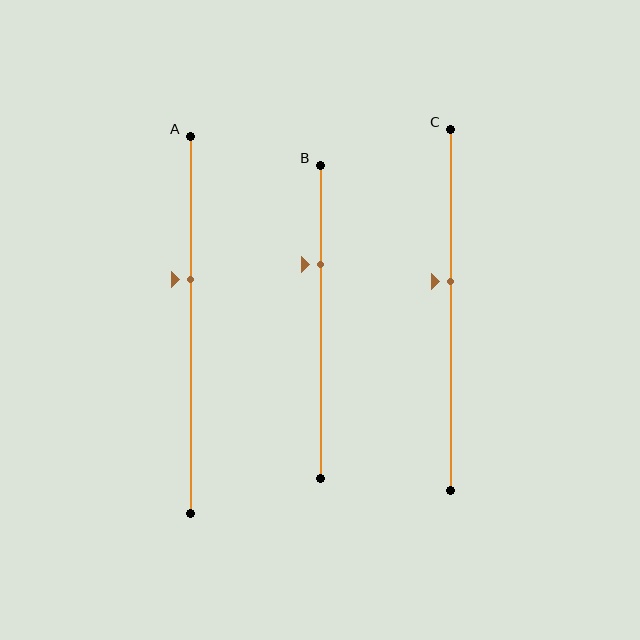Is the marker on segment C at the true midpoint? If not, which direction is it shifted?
No, the marker on segment C is shifted upward by about 8% of the segment length.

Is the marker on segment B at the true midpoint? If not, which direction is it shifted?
No, the marker on segment B is shifted upward by about 18% of the segment length.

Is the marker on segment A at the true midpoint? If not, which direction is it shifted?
No, the marker on segment A is shifted upward by about 12% of the segment length.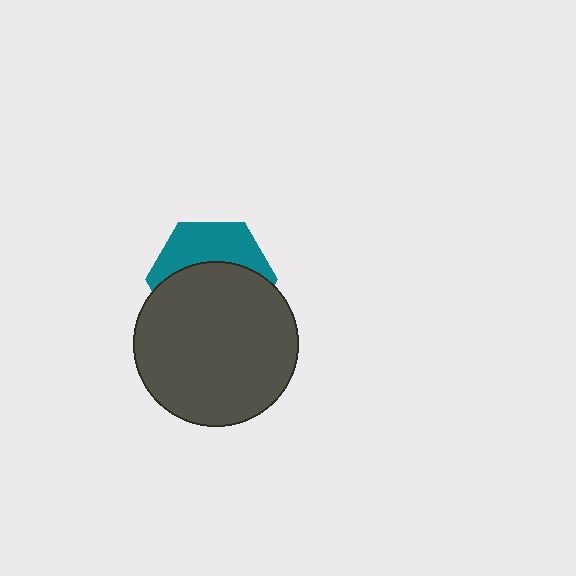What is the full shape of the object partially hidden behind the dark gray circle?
The partially hidden object is a teal hexagon.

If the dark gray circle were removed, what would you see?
You would see the complete teal hexagon.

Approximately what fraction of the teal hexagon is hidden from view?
Roughly 60% of the teal hexagon is hidden behind the dark gray circle.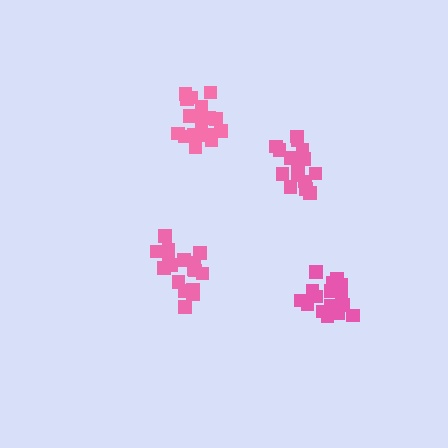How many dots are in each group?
Group 1: 19 dots, Group 2: 17 dots, Group 3: 16 dots, Group 4: 18 dots (70 total).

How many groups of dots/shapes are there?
There are 4 groups.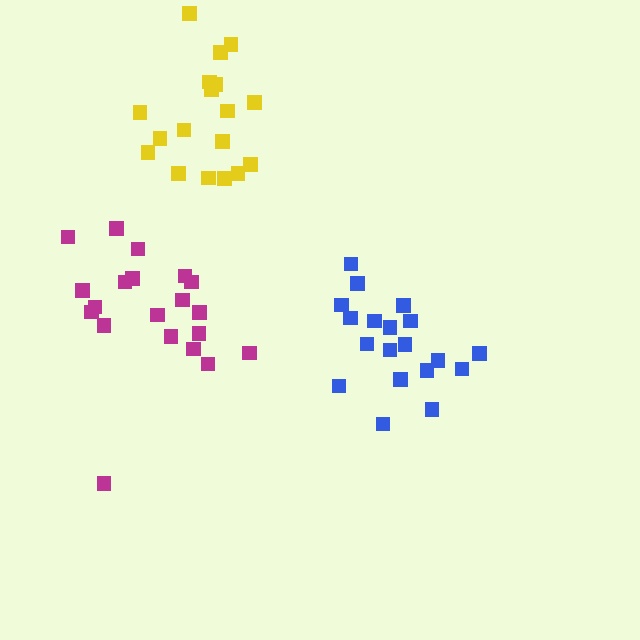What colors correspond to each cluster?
The clusters are colored: yellow, blue, magenta.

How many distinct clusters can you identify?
There are 3 distinct clusters.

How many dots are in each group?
Group 1: 18 dots, Group 2: 19 dots, Group 3: 20 dots (57 total).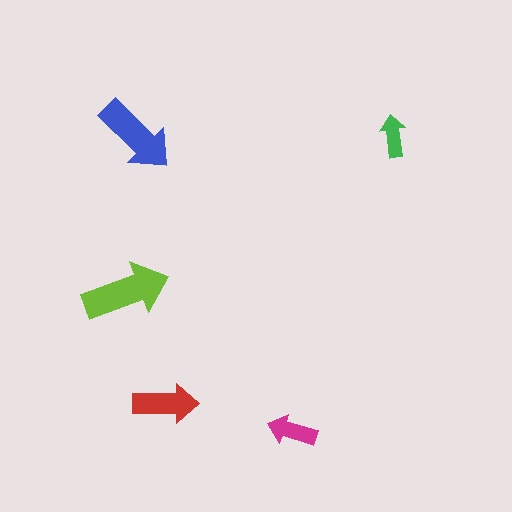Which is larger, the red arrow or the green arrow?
The red one.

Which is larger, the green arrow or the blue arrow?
The blue one.